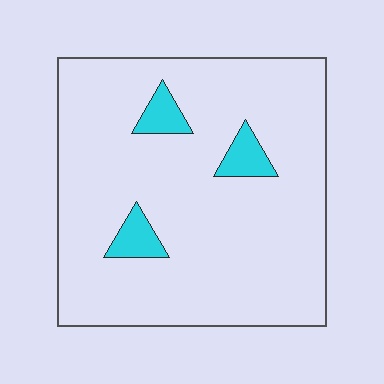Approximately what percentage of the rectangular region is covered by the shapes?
Approximately 10%.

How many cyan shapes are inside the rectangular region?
3.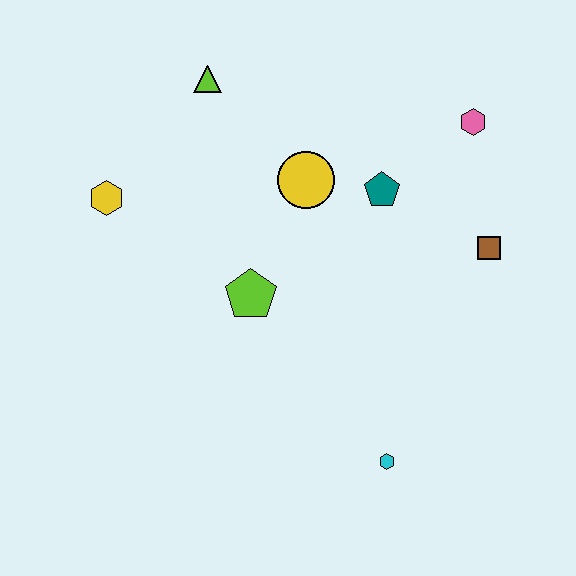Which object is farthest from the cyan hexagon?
The lime triangle is farthest from the cyan hexagon.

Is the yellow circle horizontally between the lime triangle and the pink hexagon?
Yes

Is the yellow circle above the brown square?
Yes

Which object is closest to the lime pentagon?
The yellow circle is closest to the lime pentagon.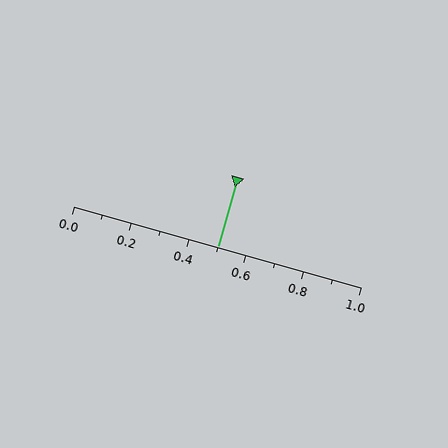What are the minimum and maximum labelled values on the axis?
The axis runs from 0.0 to 1.0.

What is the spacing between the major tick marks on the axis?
The major ticks are spaced 0.2 apart.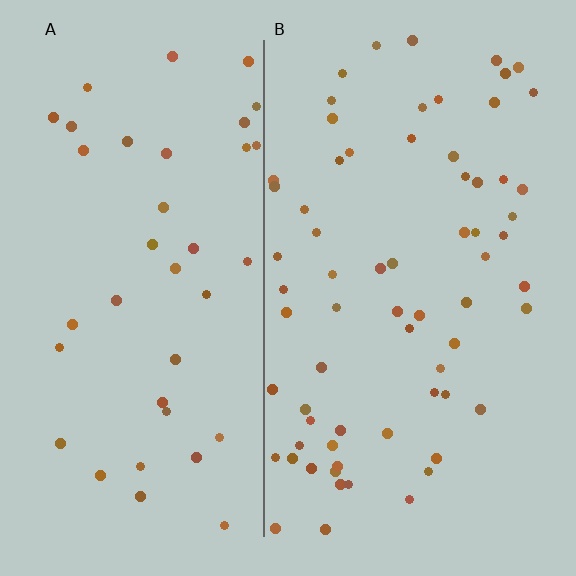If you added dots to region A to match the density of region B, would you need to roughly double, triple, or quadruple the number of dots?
Approximately double.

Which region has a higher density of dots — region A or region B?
B (the right).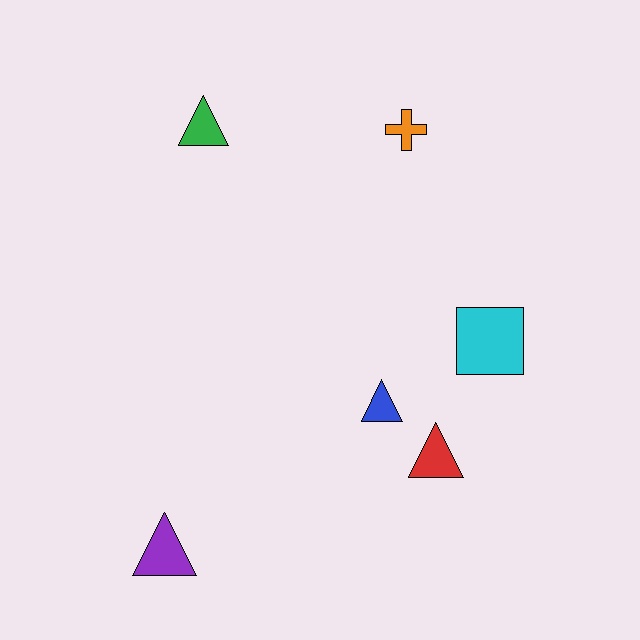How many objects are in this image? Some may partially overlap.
There are 6 objects.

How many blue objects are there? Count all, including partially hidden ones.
There is 1 blue object.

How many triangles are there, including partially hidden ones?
There are 4 triangles.